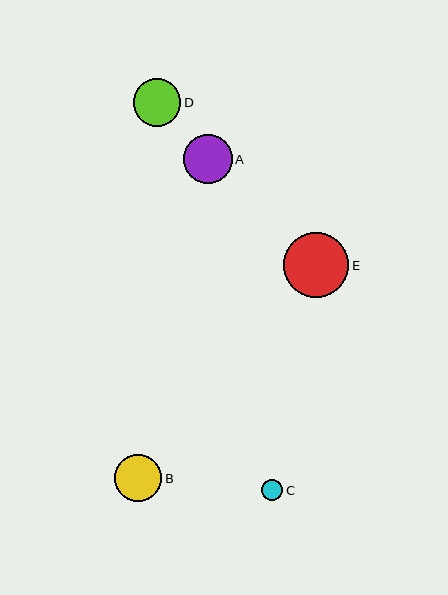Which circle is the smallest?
Circle C is the smallest with a size of approximately 21 pixels.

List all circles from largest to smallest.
From largest to smallest: E, A, D, B, C.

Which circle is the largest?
Circle E is the largest with a size of approximately 65 pixels.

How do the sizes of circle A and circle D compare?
Circle A and circle D are approximately the same size.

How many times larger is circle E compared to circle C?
Circle E is approximately 3.0 times the size of circle C.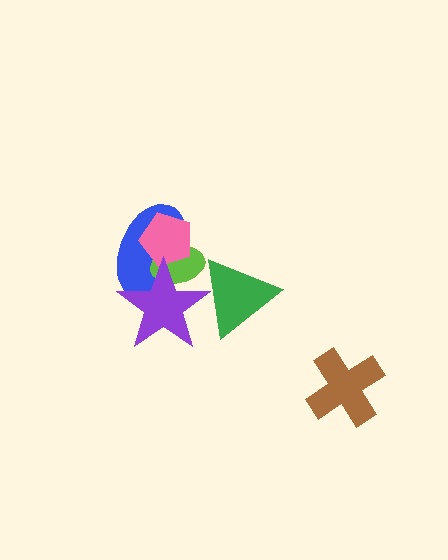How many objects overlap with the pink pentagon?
3 objects overlap with the pink pentagon.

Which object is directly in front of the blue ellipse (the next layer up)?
The lime ellipse is directly in front of the blue ellipse.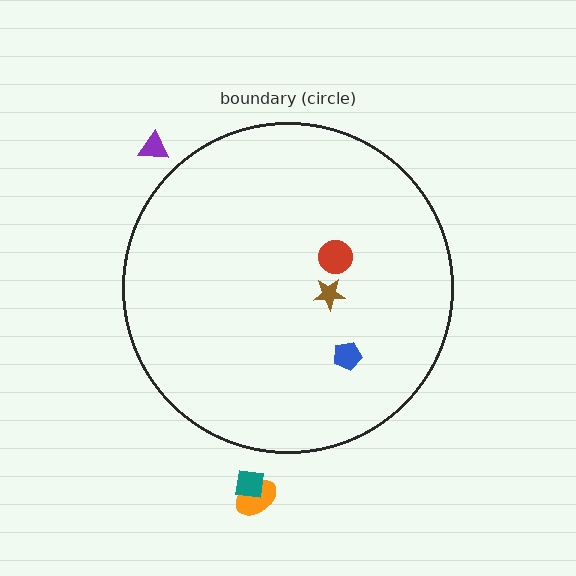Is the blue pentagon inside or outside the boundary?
Inside.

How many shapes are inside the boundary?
3 inside, 3 outside.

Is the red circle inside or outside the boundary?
Inside.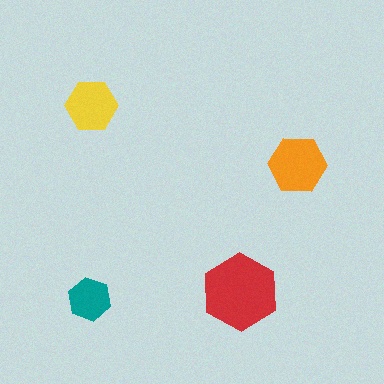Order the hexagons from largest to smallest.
the red one, the orange one, the yellow one, the teal one.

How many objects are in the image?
There are 4 objects in the image.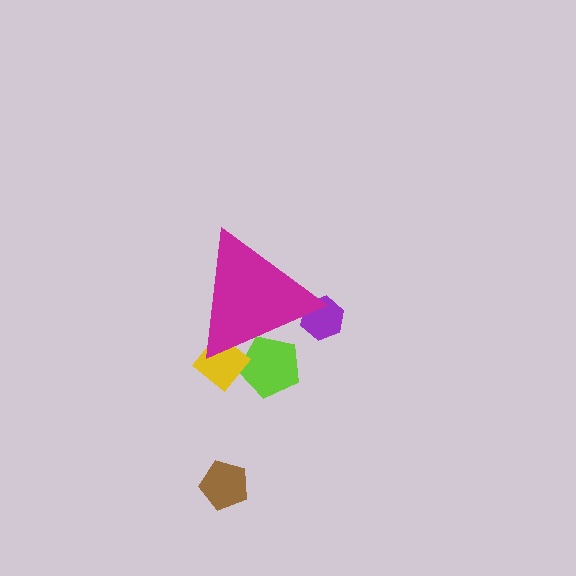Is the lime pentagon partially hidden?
Yes, the lime pentagon is partially hidden behind the magenta triangle.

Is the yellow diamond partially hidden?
Yes, the yellow diamond is partially hidden behind the magenta triangle.